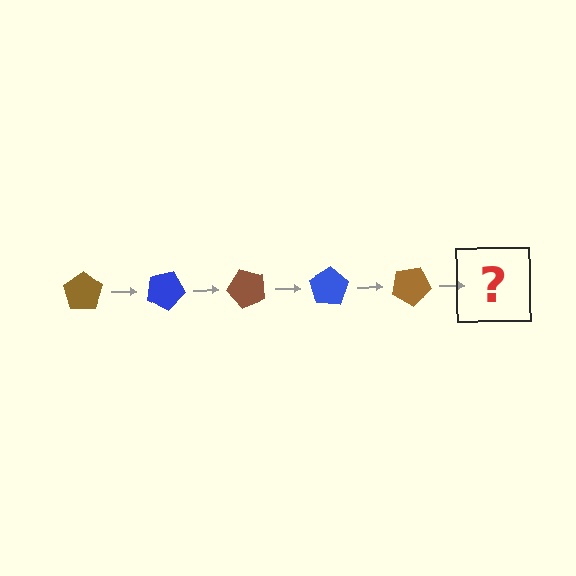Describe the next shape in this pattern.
It should be a blue pentagon, rotated 125 degrees from the start.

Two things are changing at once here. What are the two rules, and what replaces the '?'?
The two rules are that it rotates 25 degrees each step and the color cycles through brown and blue. The '?' should be a blue pentagon, rotated 125 degrees from the start.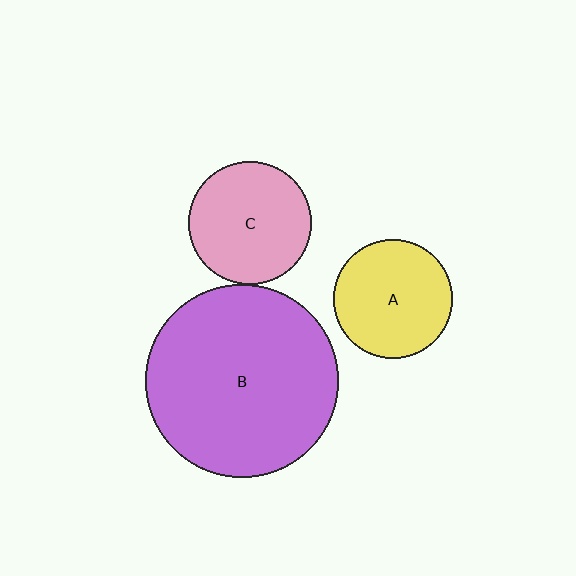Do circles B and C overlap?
Yes.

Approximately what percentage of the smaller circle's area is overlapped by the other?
Approximately 5%.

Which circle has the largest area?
Circle B (purple).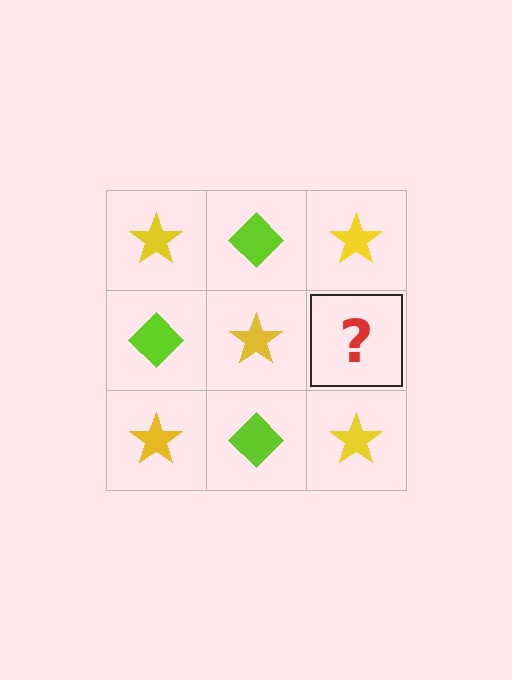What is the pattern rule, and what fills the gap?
The rule is that it alternates yellow star and lime diamond in a checkerboard pattern. The gap should be filled with a lime diamond.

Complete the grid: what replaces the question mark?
The question mark should be replaced with a lime diamond.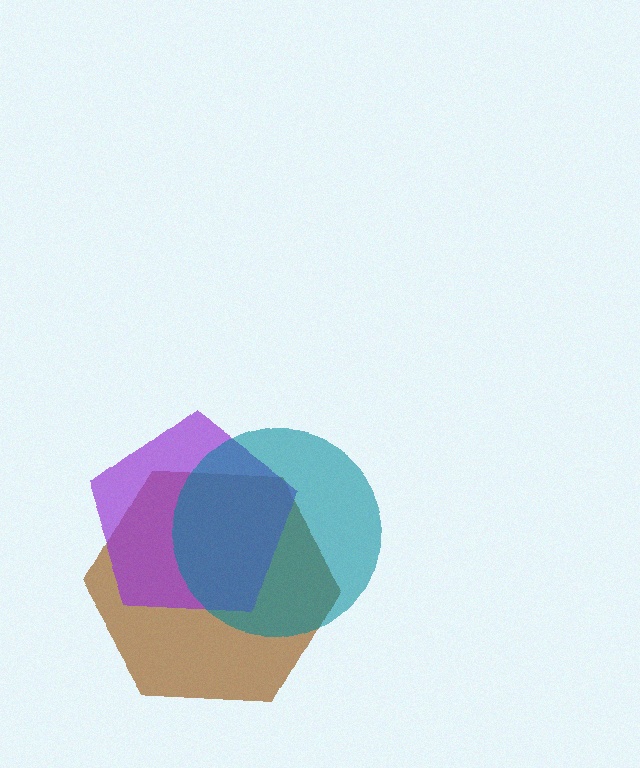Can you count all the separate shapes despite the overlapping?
Yes, there are 3 separate shapes.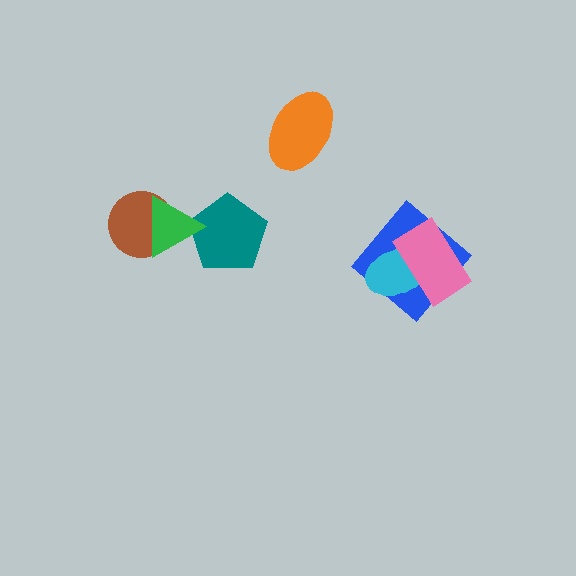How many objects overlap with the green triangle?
2 objects overlap with the green triangle.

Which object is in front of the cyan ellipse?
The pink rectangle is in front of the cyan ellipse.